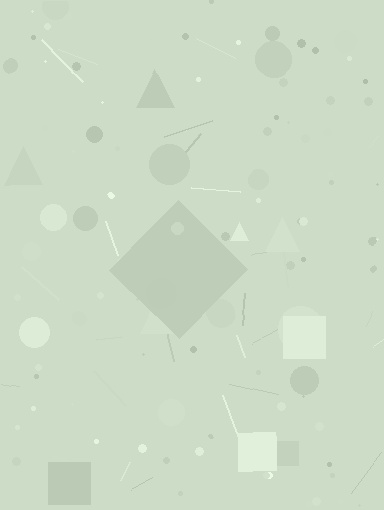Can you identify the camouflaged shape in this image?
The camouflaged shape is a diamond.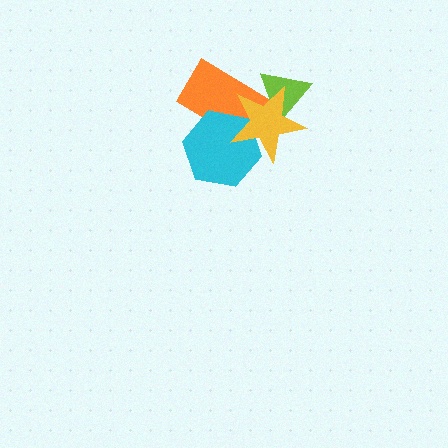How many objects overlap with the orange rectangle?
3 objects overlap with the orange rectangle.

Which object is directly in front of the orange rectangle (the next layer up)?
The lime triangle is directly in front of the orange rectangle.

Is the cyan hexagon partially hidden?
Yes, it is partially covered by another shape.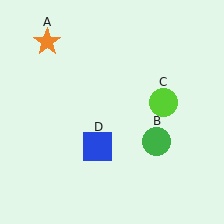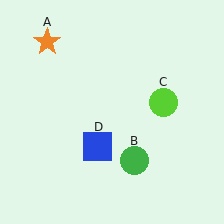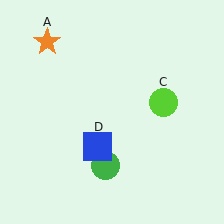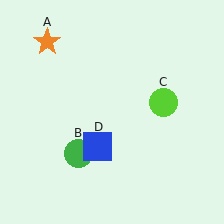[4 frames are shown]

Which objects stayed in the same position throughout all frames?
Orange star (object A) and lime circle (object C) and blue square (object D) remained stationary.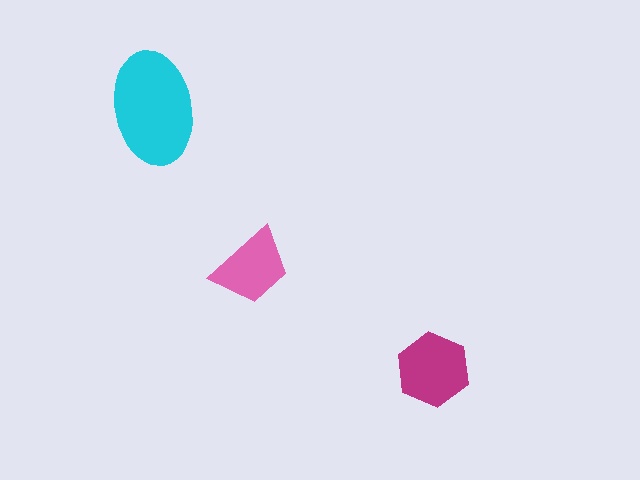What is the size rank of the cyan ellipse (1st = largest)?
1st.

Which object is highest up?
The cyan ellipse is topmost.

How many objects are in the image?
There are 3 objects in the image.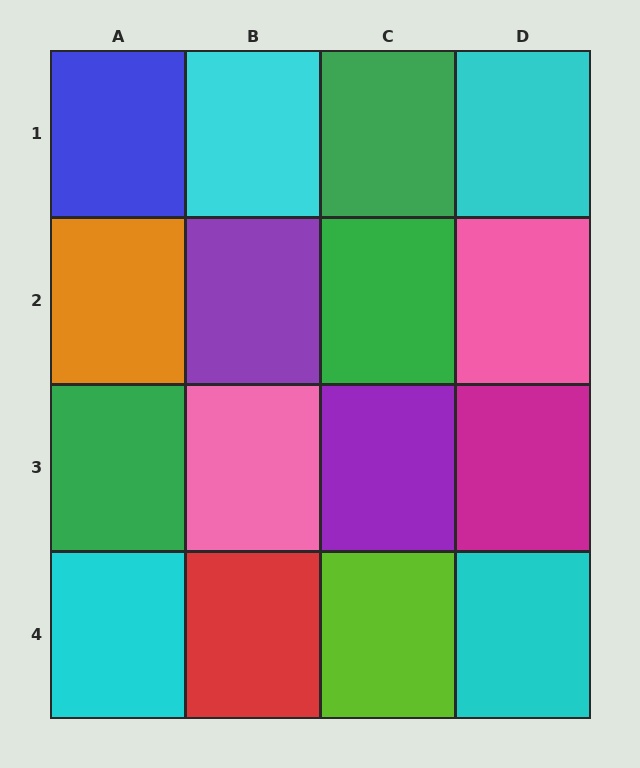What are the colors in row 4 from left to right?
Cyan, red, lime, cyan.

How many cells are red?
1 cell is red.